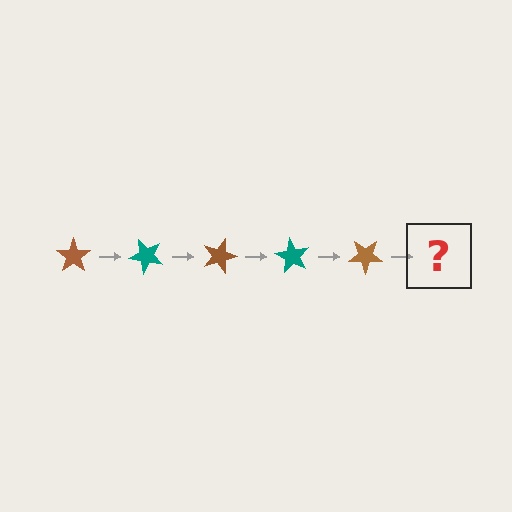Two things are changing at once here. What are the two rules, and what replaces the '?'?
The two rules are that it rotates 45 degrees each step and the color cycles through brown and teal. The '?' should be a teal star, rotated 225 degrees from the start.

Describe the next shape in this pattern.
It should be a teal star, rotated 225 degrees from the start.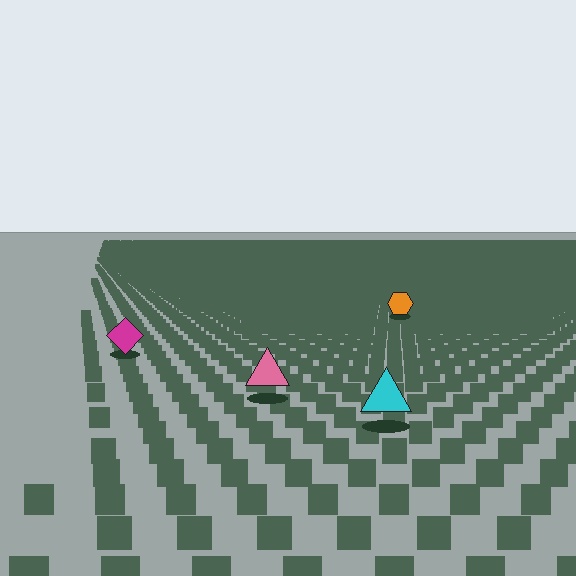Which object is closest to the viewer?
The cyan triangle is closest. The texture marks near it are larger and more spread out.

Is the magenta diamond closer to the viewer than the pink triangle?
No. The pink triangle is closer — you can tell from the texture gradient: the ground texture is coarser near it.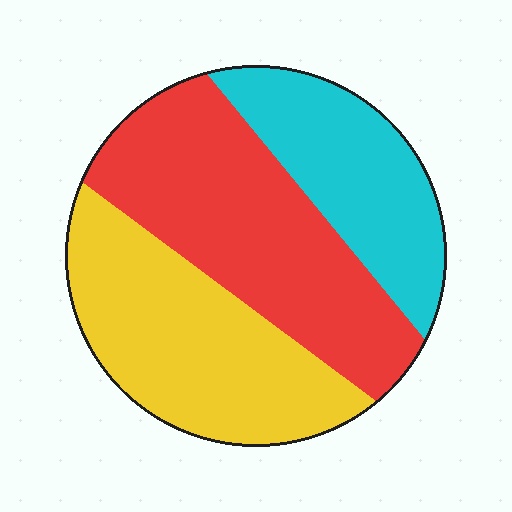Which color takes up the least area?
Cyan, at roughly 25%.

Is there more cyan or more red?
Red.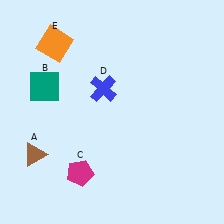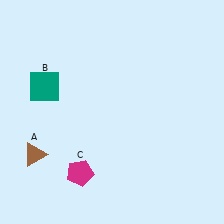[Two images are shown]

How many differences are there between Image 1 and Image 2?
There are 2 differences between the two images.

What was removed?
The blue cross (D), the orange square (E) were removed in Image 2.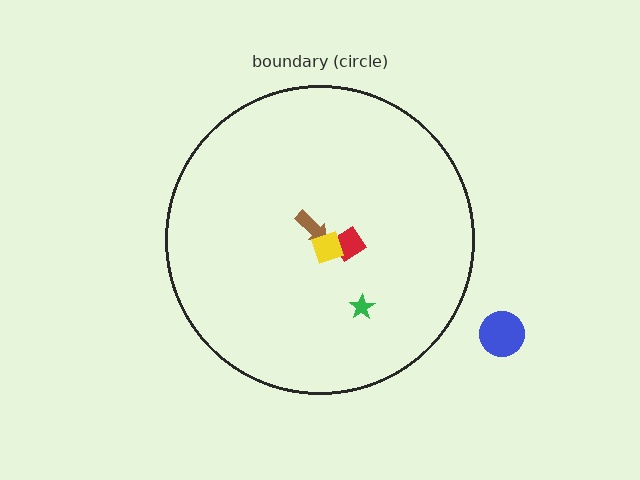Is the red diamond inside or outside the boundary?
Inside.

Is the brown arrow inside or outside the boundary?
Inside.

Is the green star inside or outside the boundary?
Inside.